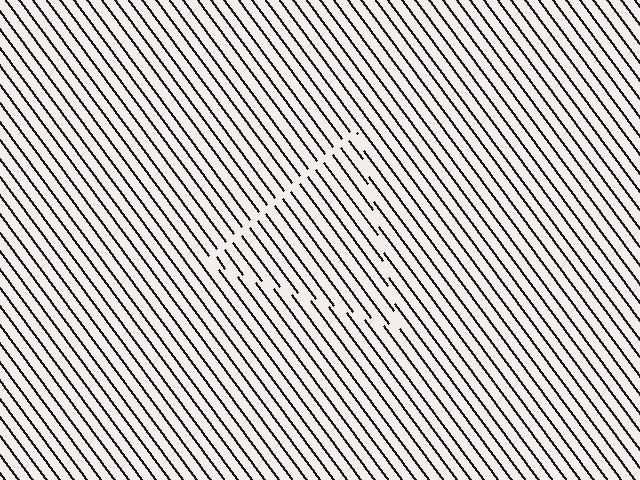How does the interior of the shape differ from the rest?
The interior of the shape contains the same grating, shifted by half a period — the contour is defined by the phase discontinuity where line-ends from the inner and outer gratings abut.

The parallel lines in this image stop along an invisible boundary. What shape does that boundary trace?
An illusory triangle. The interior of the shape contains the same grating, shifted by half a period — the contour is defined by the phase discontinuity where line-ends from the inner and outer gratings abut.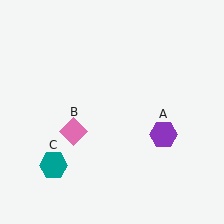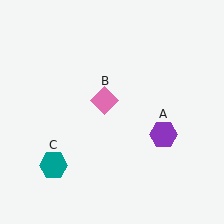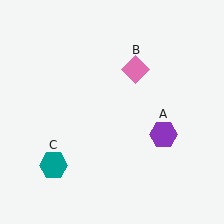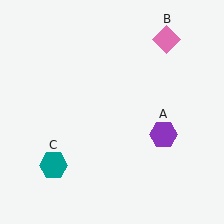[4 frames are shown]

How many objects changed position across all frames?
1 object changed position: pink diamond (object B).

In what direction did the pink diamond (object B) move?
The pink diamond (object B) moved up and to the right.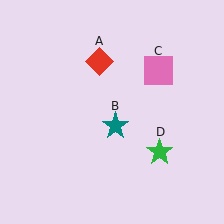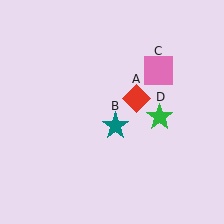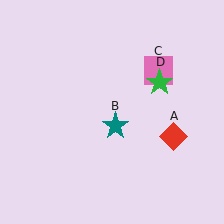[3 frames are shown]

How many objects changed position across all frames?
2 objects changed position: red diamond (object A), green star (object D).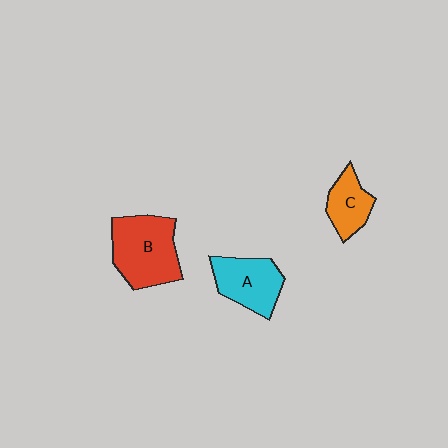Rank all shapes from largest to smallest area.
From largest to smallest: B (red), A (cyan), C (orange).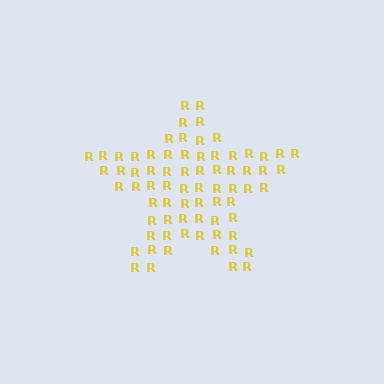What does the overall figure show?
The overall figure shows a star.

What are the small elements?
The small elements are letter R's.